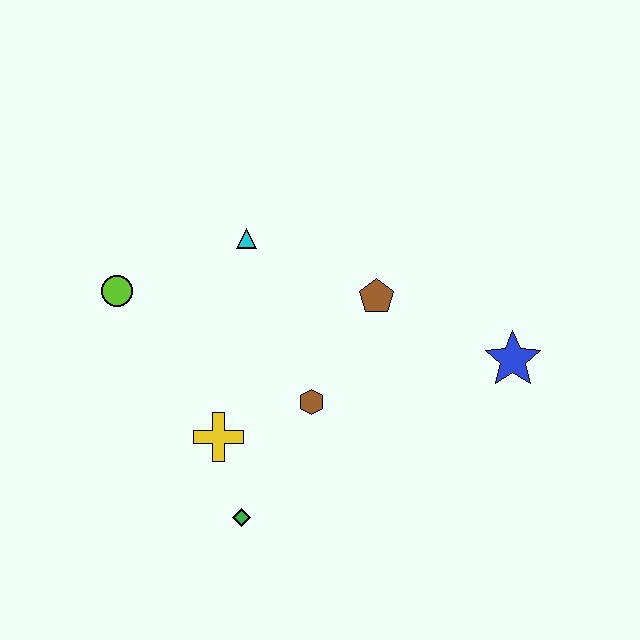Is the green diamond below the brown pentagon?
Yes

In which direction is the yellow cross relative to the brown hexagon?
The yellow cross is to the left of the brown hexagon.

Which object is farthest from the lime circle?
The blue star is farthest from the lime circle.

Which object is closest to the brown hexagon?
The yellow cross is closest to the brown hexagon.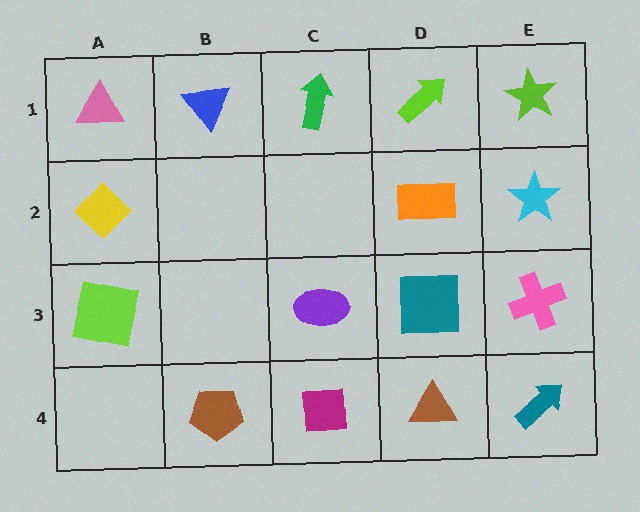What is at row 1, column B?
A blue triangle.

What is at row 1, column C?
A green arrow.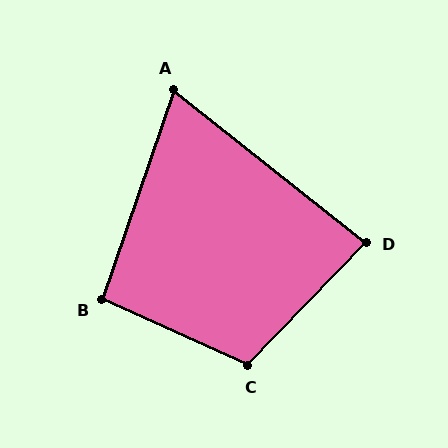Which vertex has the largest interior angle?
C, at approximately 109 degrees.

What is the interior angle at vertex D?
Approximately 84 degrees (acute).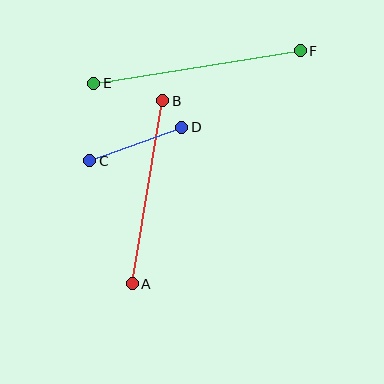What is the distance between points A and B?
The distance is approximately 185 pixels.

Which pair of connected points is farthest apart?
Points E and F are farthest apart.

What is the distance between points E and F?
The distance is approximately 209 pixels.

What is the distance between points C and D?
The distance is approximately 98 pixels.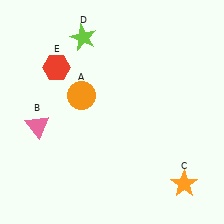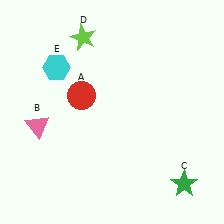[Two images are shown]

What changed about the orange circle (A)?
In Image 1, A is orange. In Image 2, it changed to red.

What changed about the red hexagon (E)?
In Image 1, E is red. In Image 2, it changed to cyan.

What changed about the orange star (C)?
In Image 1, C is orange. In Image 2, it changed to green.